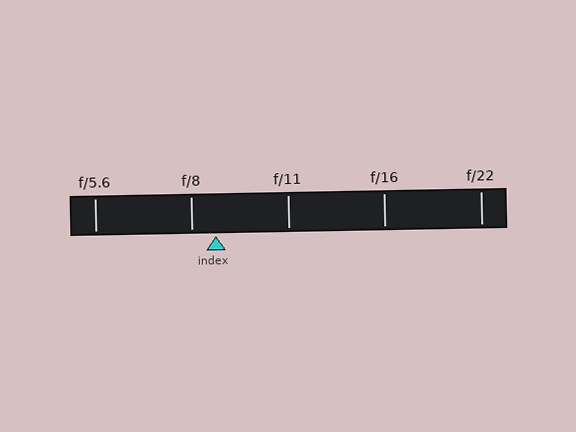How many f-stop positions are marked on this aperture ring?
There are 5 f-stop positions marked.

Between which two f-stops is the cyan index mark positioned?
The index mark is between f/8 and f/11.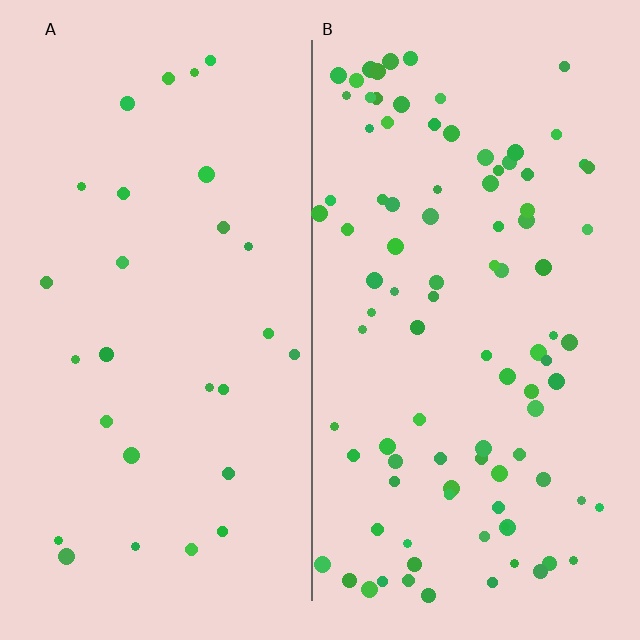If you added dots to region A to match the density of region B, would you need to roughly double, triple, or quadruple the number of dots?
Approximately triple.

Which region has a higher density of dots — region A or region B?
B (the right).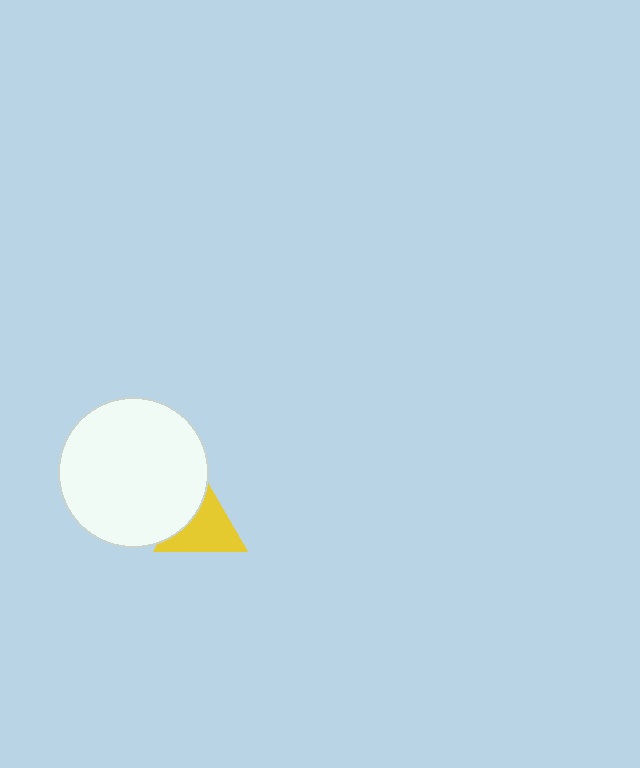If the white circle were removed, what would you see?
You would see the complete yellow triangle.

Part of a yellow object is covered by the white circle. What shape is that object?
It is a triangle.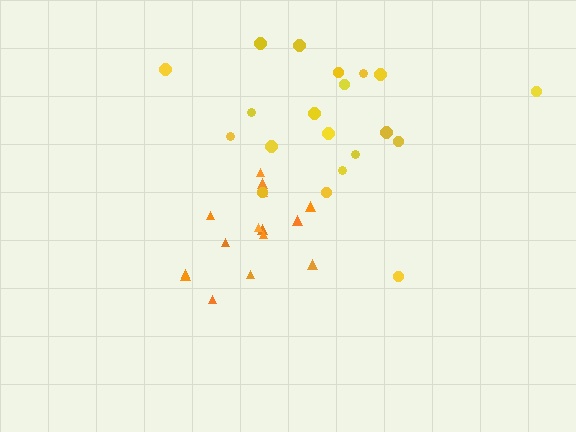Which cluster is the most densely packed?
Orange.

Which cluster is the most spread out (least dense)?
Yellow.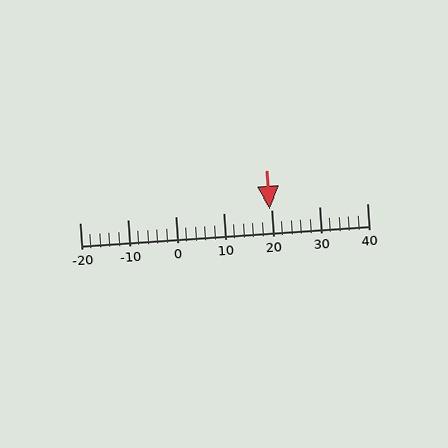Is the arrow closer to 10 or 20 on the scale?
The arrow is closer to 20.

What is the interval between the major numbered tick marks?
The major tick marks are spaced 10 units apart.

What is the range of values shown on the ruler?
The ruler shows values from -20 to 40.